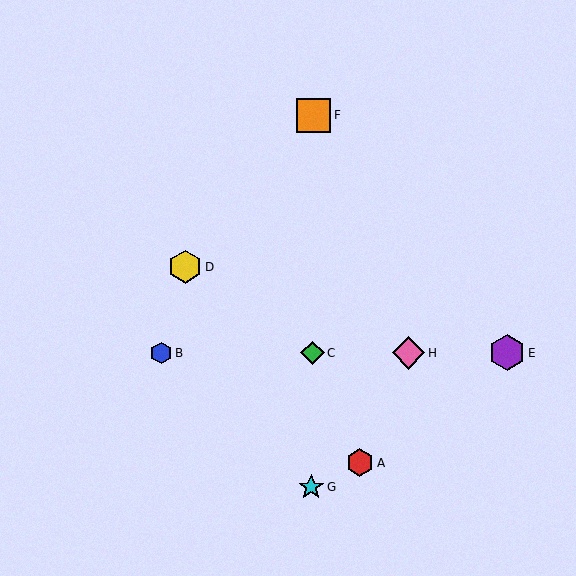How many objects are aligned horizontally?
4 objects (B, C, E, H) are aligned horizontally.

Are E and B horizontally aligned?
Yes, both are at y≈353.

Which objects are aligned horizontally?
Objects B, C, E, H are aligned horizontally.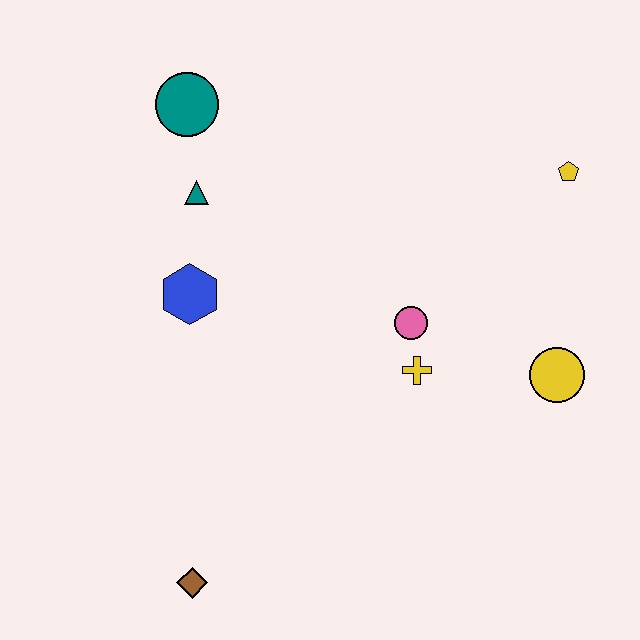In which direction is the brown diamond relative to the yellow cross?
The brown diamond is to the left of the yellow cross.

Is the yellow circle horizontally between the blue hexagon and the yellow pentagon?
Yes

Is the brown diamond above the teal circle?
No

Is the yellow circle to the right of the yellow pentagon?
No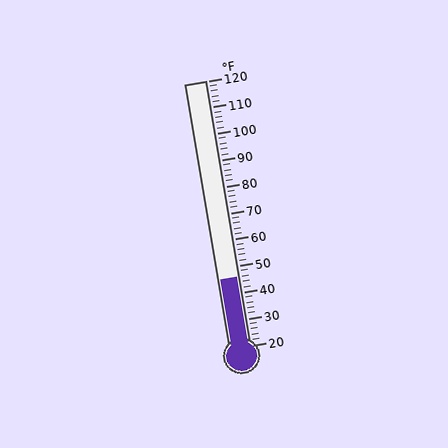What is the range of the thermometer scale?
The thermometer scale ranges from 20°F to 120°F.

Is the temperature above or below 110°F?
The temperature is below 110°F.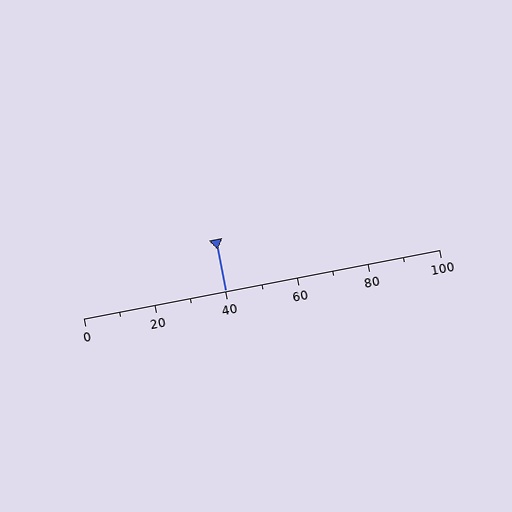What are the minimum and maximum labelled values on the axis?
The axis runs from 0 to 100.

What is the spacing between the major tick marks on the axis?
The major ticks are spaced 20 apart.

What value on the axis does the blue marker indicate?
The marker indicates approximately 40.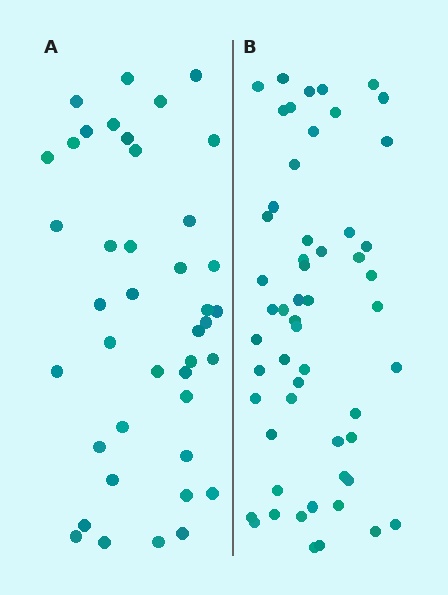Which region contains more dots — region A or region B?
Region B (the right region) has more dots.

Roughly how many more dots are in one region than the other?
Region B has approximately 15 more dots than region A.